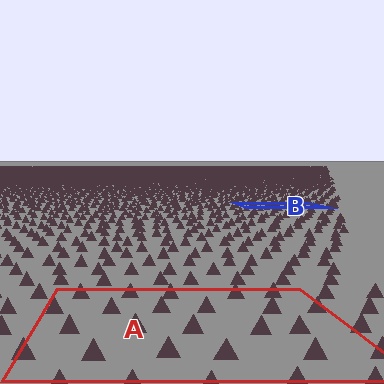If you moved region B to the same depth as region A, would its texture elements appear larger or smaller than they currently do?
They would appear larger. At a closer depth, the same texture elements are projected at a bigger on-screen size.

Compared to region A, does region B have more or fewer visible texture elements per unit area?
Region B has more texture elements per unit area — they are packed more densely because it is farther away.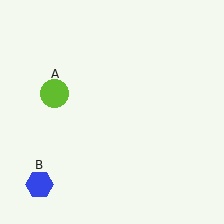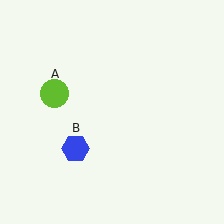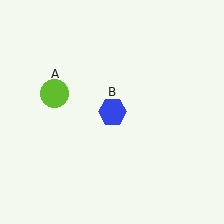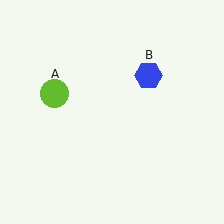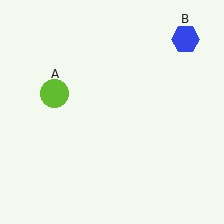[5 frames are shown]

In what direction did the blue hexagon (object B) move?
The blue hexagon (object B) moved up and to the right.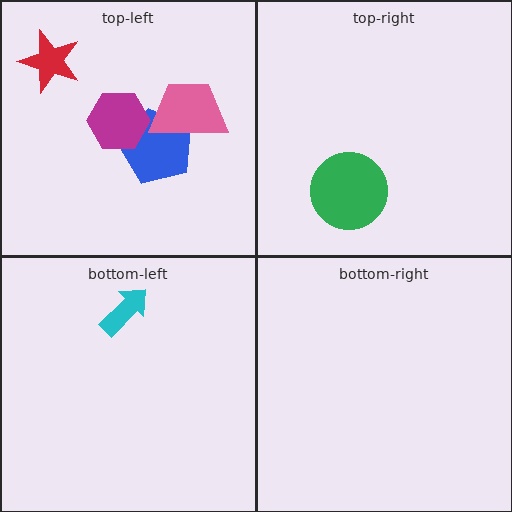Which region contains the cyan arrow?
The bottom-left region.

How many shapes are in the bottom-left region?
1.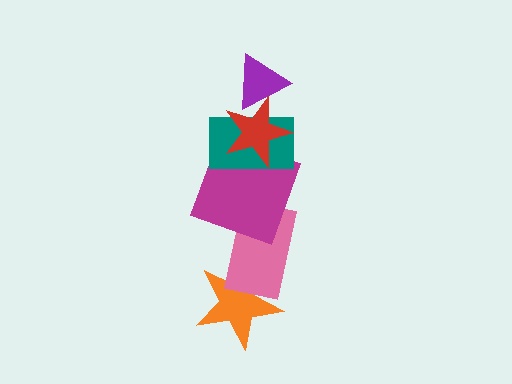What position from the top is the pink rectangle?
The pink rectangle is 5th from the top.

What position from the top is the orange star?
The orange star is 6th from the top.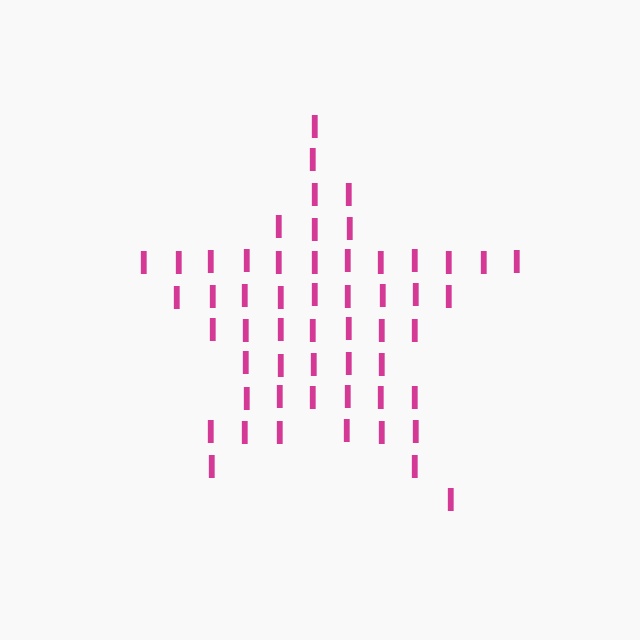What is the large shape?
The large shape is a star.